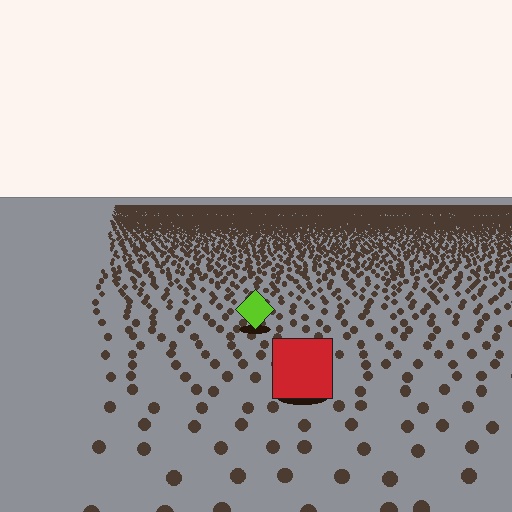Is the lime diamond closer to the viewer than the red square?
No. The red square is closer — you can tell from the texture gradient: the ground texture is coarser near it.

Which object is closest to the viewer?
The red square is closest. The texture marks near it are larger and more spread out.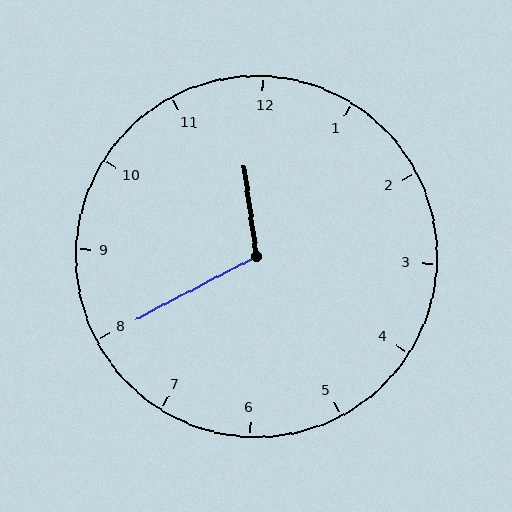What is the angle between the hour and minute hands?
Approximately 110 degrees.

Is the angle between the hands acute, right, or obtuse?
It is obtuse.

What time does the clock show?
11:40.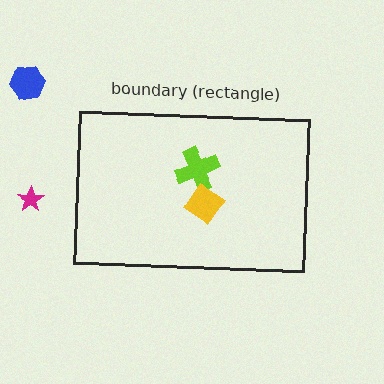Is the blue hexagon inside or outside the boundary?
Outside.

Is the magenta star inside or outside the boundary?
Outside.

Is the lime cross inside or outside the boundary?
Inside.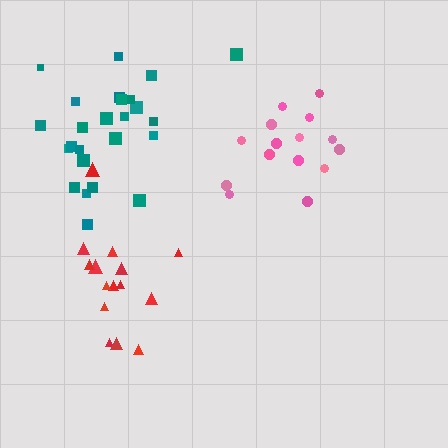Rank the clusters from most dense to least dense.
pink, teal, red.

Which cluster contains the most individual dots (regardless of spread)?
Teal (25).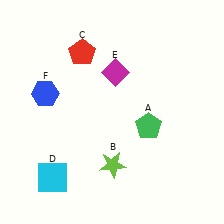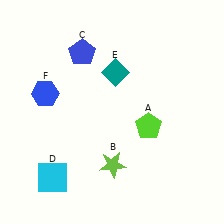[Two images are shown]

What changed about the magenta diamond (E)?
In Image 1, E is magenta. In Image 2, it changed to teal.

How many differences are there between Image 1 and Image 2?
There are 3 differences between the two images.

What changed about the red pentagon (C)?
In Image 1, C is red. In Image 2, it changed to blue.